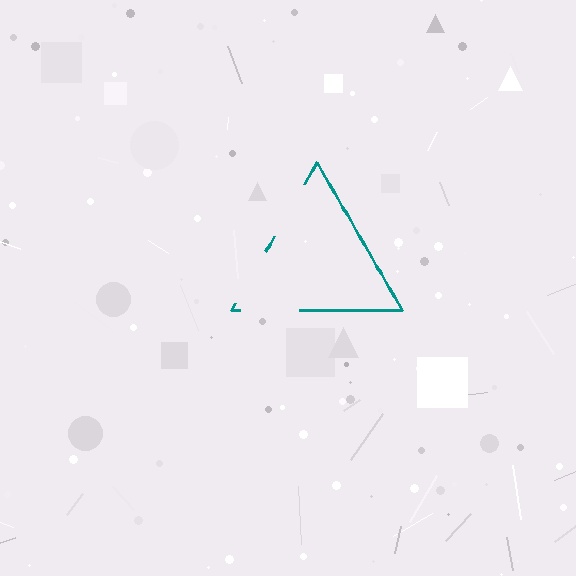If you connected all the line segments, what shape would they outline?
They would outline a triangle.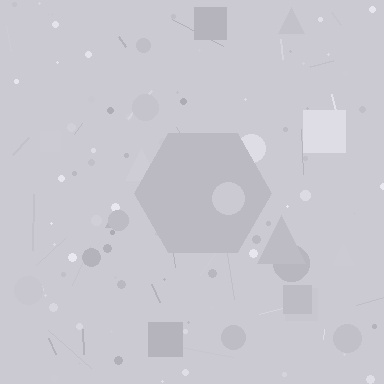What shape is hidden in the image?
A hexagon is hidden in the image.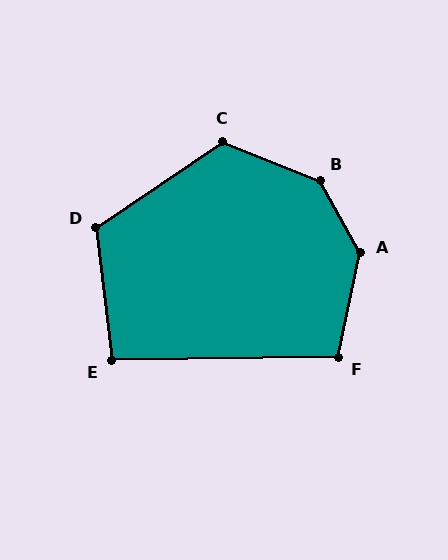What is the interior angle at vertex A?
Approximately 140 degrees (obtuse).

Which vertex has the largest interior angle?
B, at approximately 140 degrees.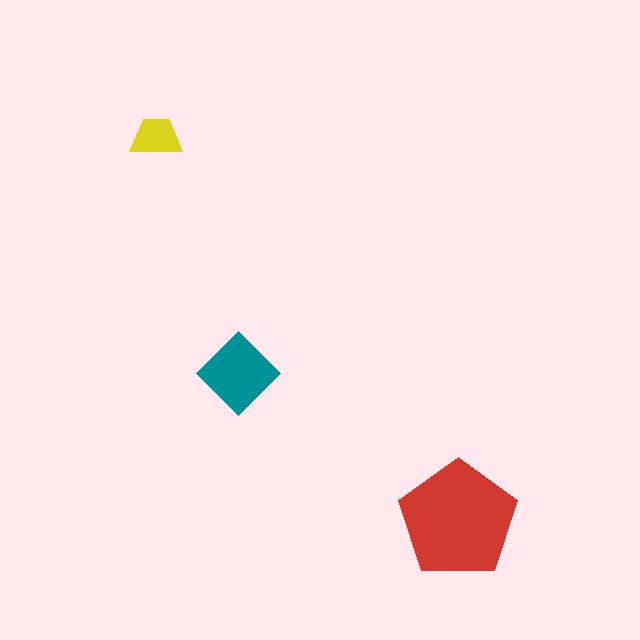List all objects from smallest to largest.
The yellow trapezoid, the teal diamond, the red pentagon.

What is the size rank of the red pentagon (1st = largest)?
1st.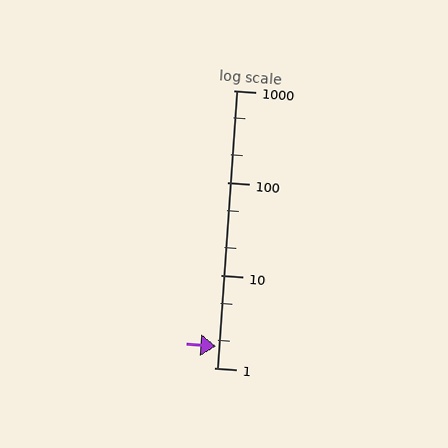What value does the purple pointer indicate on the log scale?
The pointer indicates approximately 1.7.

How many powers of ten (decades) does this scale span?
The scale spans 3 decades, from 1 to 1000.